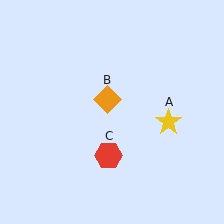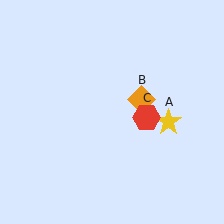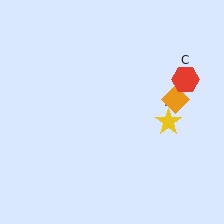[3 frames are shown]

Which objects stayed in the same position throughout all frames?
Yellow star (object A) remained stationary.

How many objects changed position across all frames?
2 objects changed position: orange diamond (object B), red hexagon (object C).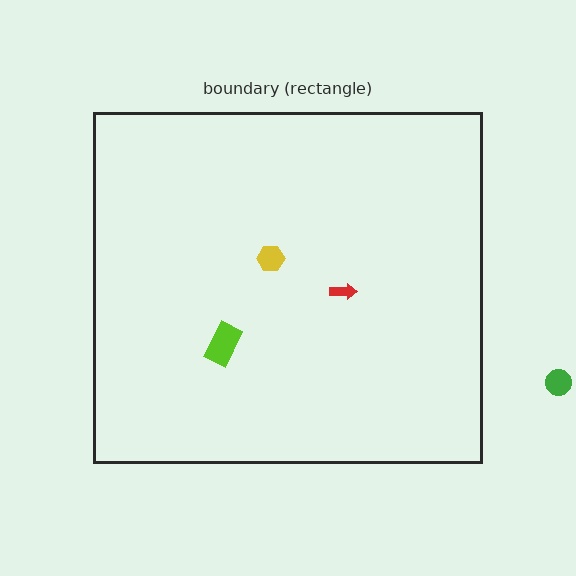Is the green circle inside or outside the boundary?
Outside.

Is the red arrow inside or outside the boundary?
Inside.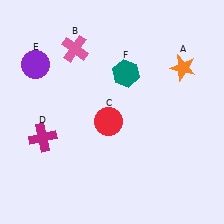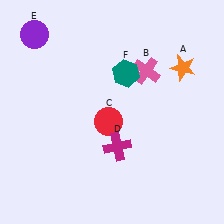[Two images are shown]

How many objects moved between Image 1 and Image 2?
3 objects moved between the two images.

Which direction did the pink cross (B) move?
The pink cross (B) moved right.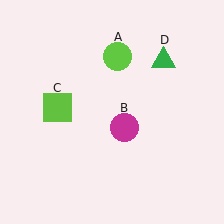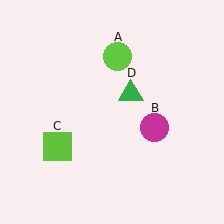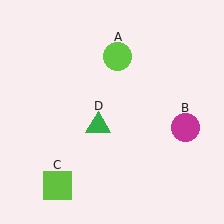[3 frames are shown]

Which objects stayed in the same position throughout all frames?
Lime circle (object A) remained stationary.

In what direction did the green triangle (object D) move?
The green triangle (object D) moved down and to the left.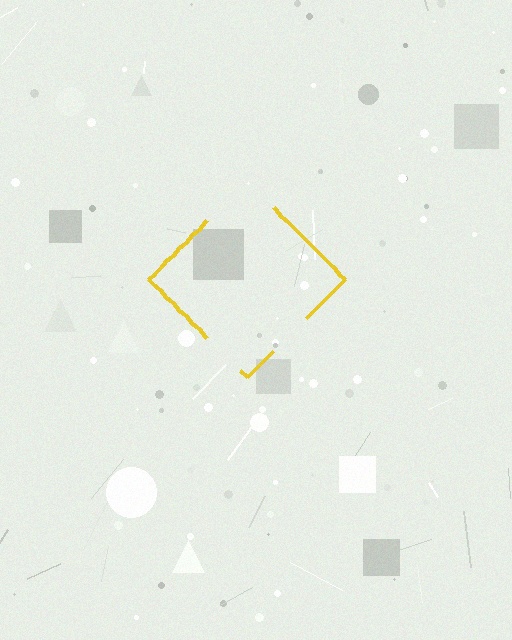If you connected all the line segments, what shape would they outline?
They would outline a diamond.